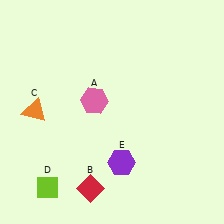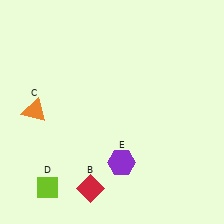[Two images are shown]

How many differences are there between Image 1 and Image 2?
There is 1 difference between the two images.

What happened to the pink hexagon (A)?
The pink hexagon (A) was removed in Image 2. It was in the top-left area of Image 1.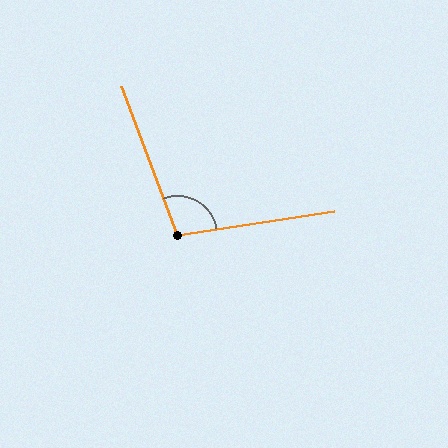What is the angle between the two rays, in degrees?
Approximately 102 degrees.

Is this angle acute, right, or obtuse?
It is obtuse.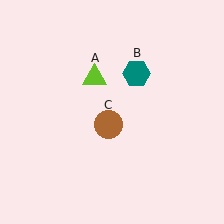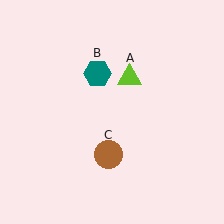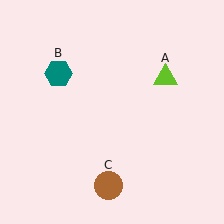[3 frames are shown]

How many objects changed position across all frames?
3 objects changed position: lime triangle (object A), teal hexagon (object B), brown circle (object C).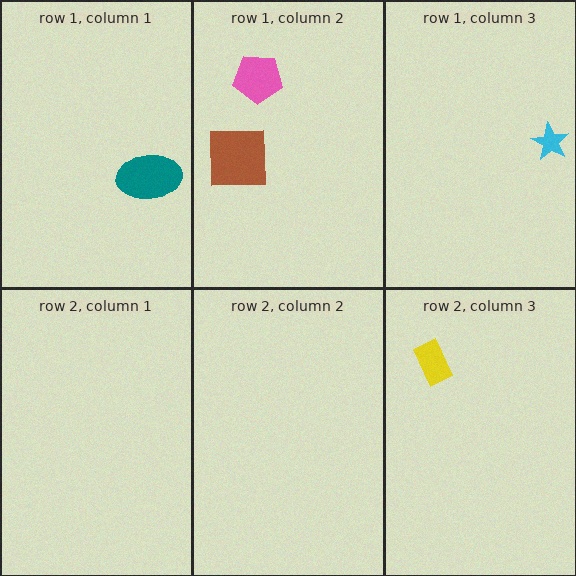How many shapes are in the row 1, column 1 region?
1.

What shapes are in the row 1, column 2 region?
The pink pentagon, the brown square.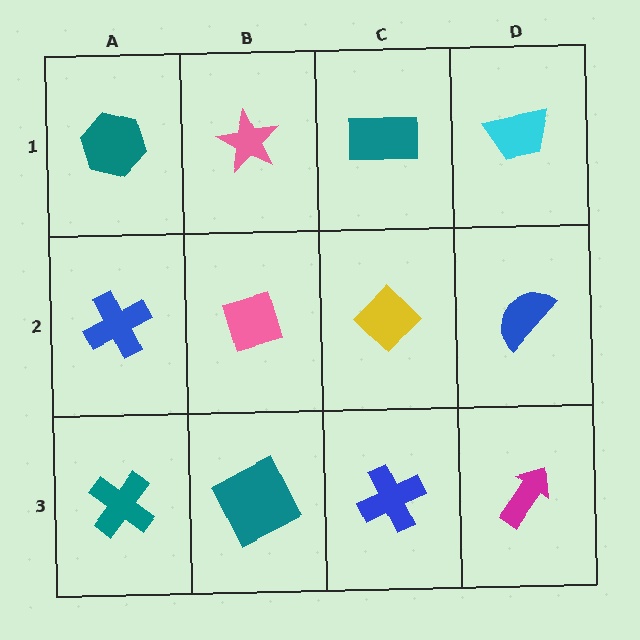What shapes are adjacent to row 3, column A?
A blue cross (row 2, column A), a teal square (row 3, column B).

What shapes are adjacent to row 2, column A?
A teal hexagon (row 1, column A), a teal cross (row 3, column A), a pink diamond (row 2, column B).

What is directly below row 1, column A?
A blue cross.